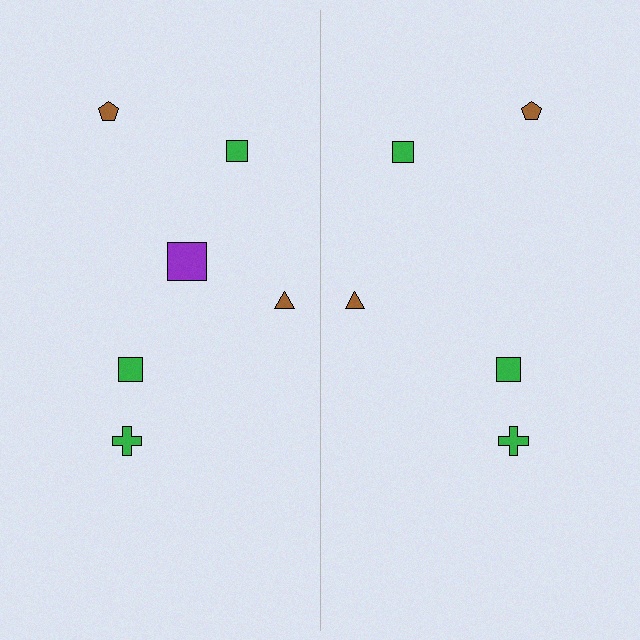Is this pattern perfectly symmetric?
No, the pattern is not perfectly symmetric. A purple square is missing from the right side.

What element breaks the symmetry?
A purple square is missing from the right side.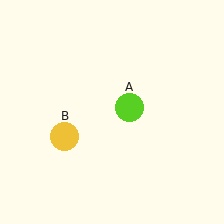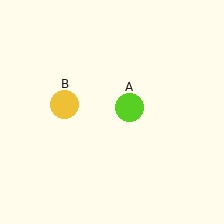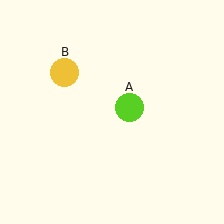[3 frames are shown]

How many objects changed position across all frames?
1 object changed position: yellow circle (object B).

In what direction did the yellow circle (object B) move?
The yellow circle (object B) moved up.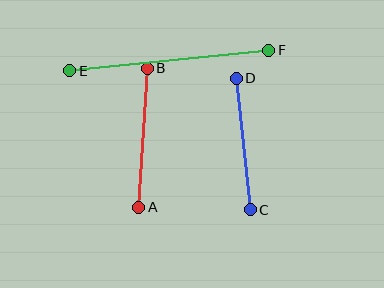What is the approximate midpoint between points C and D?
The midpoint is at approximately (243, 144) pixels.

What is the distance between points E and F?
The distance is approximately 200 pixels.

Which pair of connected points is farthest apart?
Points E and F are farthest apart.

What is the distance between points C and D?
The distance is approximately 132 pixels.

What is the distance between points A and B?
The distance is approximately 139 pixels.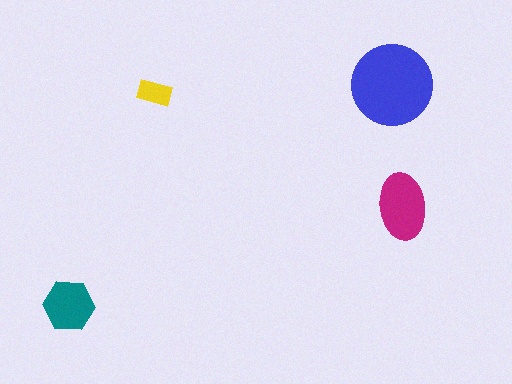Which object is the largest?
The blue circle.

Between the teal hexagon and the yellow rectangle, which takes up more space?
The teal hexagon.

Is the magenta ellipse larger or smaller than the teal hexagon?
Larger.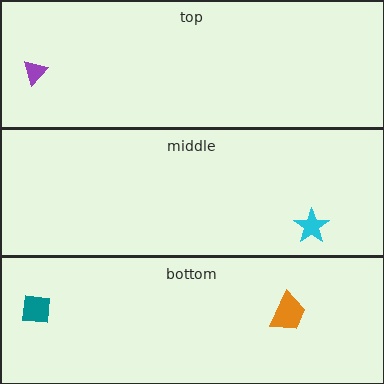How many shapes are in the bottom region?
2.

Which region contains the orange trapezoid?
The bottom region.